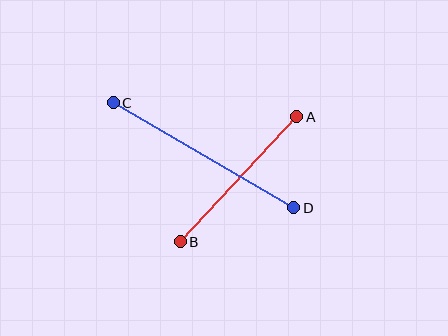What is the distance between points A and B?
The distance is approximately 171 pixels.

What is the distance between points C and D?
The distance is approximately 209 pixels.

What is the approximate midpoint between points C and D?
The midpoint is at approximately (204, 155) pixels.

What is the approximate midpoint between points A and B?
The midpoint is at approximately (239, 179) pixels.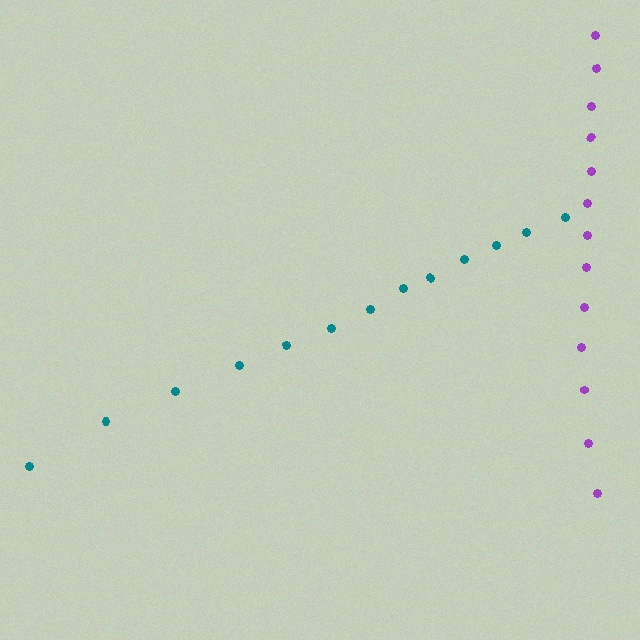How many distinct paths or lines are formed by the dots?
There are 2 distinct paths.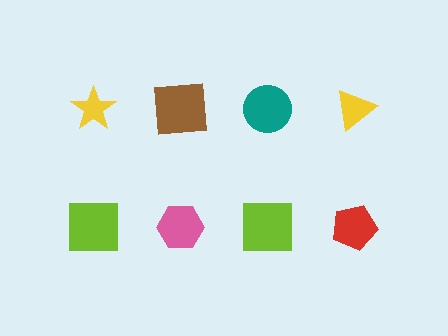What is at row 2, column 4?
A red pentagon.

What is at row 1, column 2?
A brown square.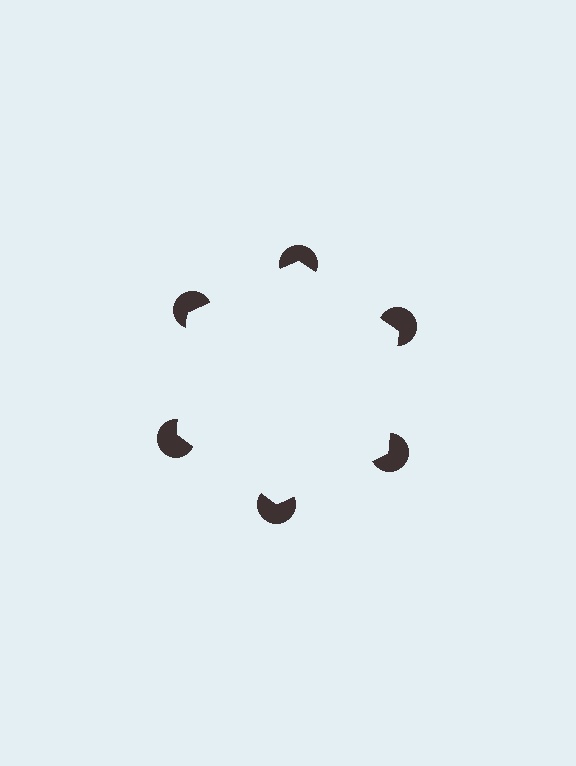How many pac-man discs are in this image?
There are 6 — one at each vertex of the illusory hexagon.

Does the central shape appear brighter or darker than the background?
It typically appears slightly brighter than the background, even though no actual brightness change is drawn.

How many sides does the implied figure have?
6 sides.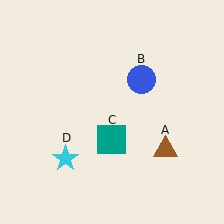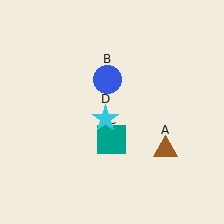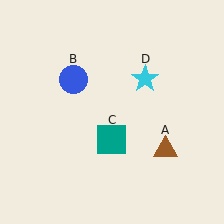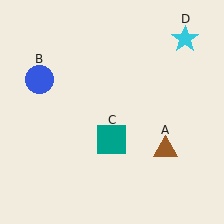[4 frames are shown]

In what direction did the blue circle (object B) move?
The blue circle (object B) moved left.